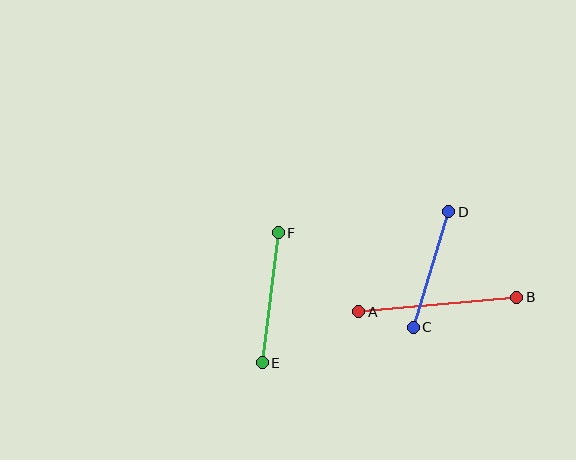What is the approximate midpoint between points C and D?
The midpoint is at approximately (431, 270) pixels.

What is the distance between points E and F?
The distance is approximately 131 pixels.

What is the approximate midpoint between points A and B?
The midpoint is at approximately (438, 304) pixels.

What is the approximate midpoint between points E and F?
The midpoint is at approximately (270, 298) pixels.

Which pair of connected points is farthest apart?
Points A and B are farthest apart.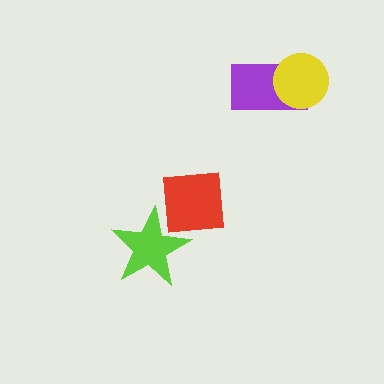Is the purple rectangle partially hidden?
Yes, it is partially covered by another shape.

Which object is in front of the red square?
The lime star is in front of the red square.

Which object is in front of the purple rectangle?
The yellow circle is in front of the purple rectangle.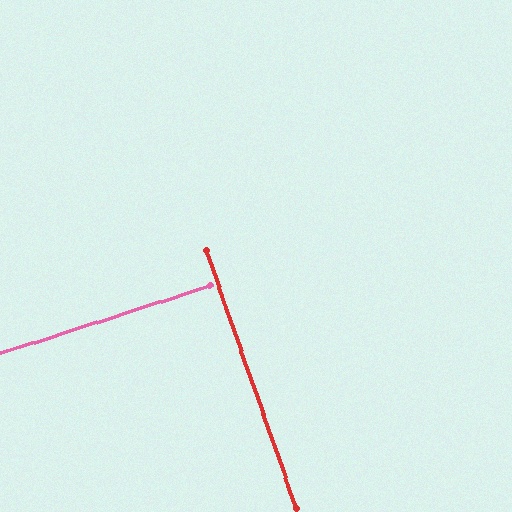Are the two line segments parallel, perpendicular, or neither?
Perpendicular — they meet at approximately 88°.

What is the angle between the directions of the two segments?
Approximately 88 degrees.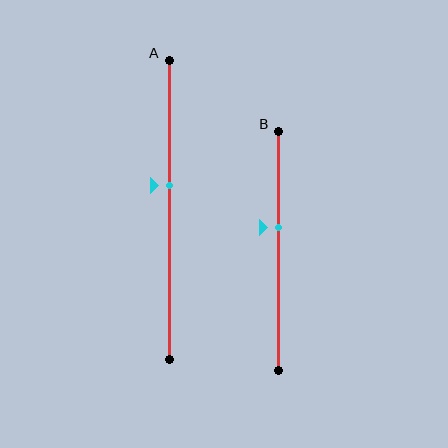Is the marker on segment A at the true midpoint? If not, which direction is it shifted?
No, the marker on segment A is shifted upward by about 8% of the segment length.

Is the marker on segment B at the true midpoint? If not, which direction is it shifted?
No, the marker on segment B is shifted upward by about 10% of the segment length.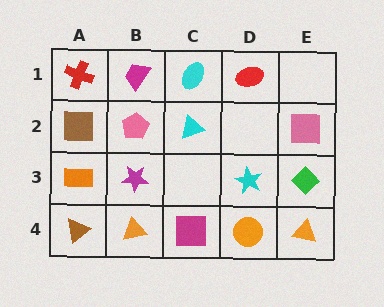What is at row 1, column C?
A cyan ellipse.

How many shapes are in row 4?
5 shapes.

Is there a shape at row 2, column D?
No, that cell is empty.